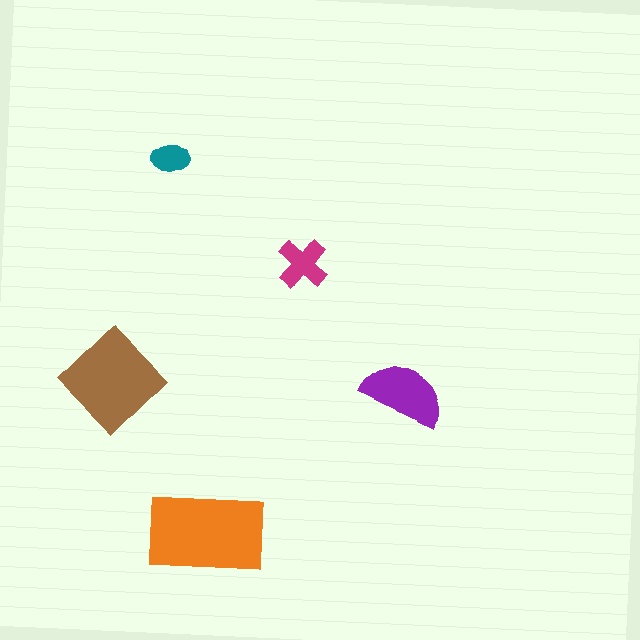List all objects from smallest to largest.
The teal ellipse, the magenta cross, the purple semicircle, the brown diamond, the orange rectangle.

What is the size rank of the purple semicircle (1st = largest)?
3rd.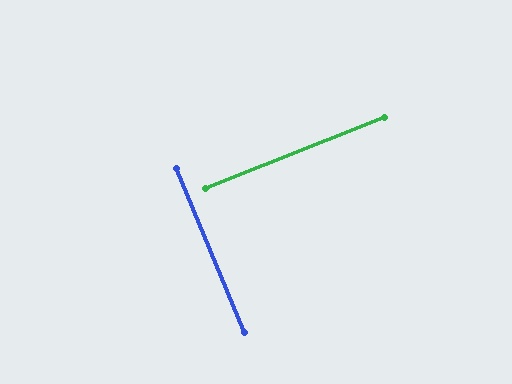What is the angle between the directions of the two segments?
Approximately 89 degrees.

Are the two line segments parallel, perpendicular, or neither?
Perpendicular — they meet at approximately 89°.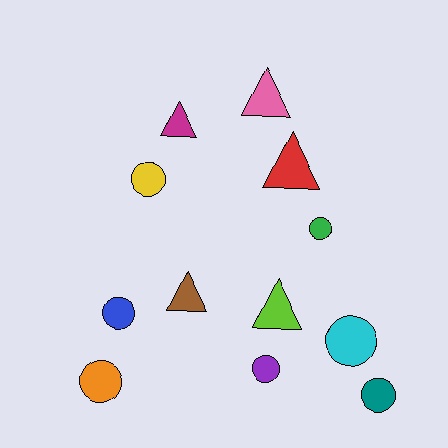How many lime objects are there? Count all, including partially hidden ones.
There is 1 lime object.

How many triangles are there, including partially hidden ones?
There are 5 triangles.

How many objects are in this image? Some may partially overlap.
There are 12 objects.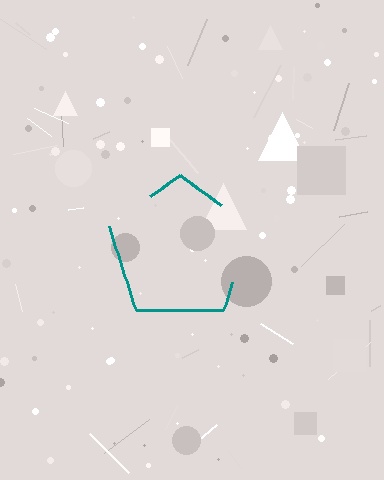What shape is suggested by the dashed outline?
The dashed outline suggests a pentagon.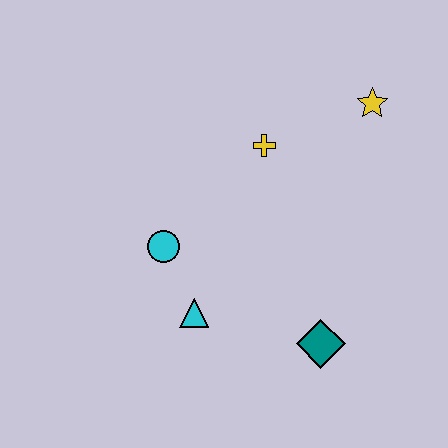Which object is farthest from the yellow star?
The cyan triangle is farthest from the yellow star.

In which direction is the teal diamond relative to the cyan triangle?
The teal diamond is to the right of the cyan triangle.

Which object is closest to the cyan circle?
The cyan triangle is closest to the cyan circle.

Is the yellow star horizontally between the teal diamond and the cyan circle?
No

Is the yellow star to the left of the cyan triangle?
No